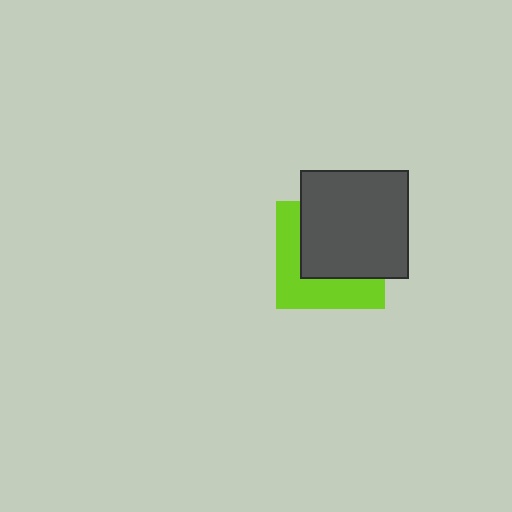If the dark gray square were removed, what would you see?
You would see the complete lime square.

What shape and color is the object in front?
The object in front is a dark gray square.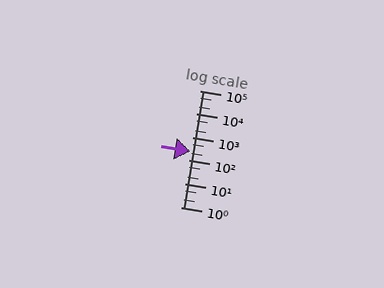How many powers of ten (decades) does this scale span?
The scale spans 5 decades, from 1 to 100000.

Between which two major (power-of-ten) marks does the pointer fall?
The pointer is between 100 and 1000.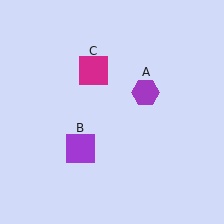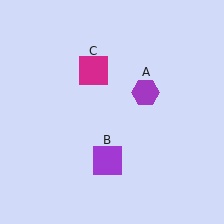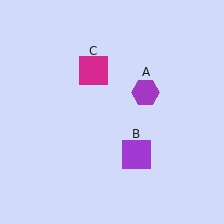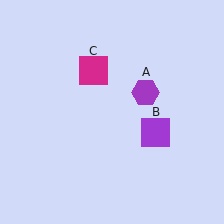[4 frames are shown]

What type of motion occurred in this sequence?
The purple square (object B) rotated counterclockwise around the center of the scene.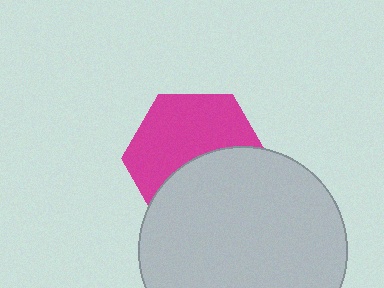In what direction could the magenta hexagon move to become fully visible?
The magenta hexagon could move up. That would shift it out from behind the light gray circle entirely.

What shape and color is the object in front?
The object in front is a light gray circle.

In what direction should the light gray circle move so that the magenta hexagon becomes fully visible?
The light gray circle should move down. That is the shortest direction to clear the overlap and leave the magenta hexagon fully visible.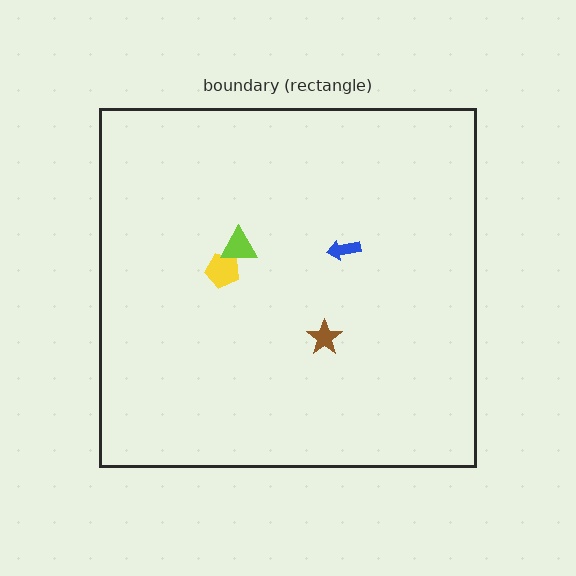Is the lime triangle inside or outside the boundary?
Inside.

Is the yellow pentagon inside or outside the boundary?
Inside.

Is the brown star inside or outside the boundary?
Inside.